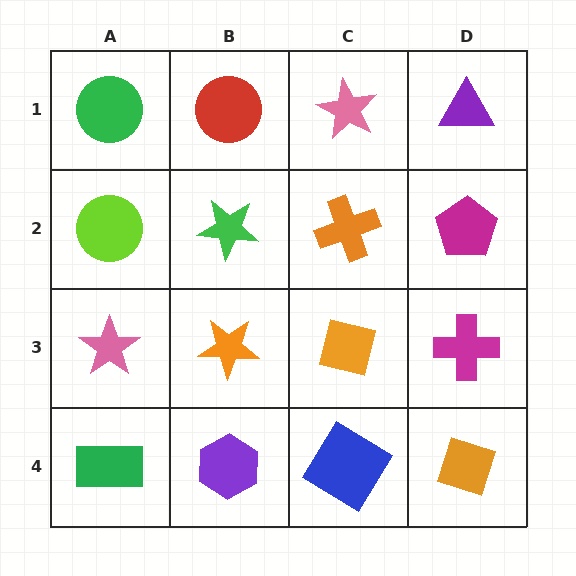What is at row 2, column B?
A green star.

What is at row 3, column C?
An orange square.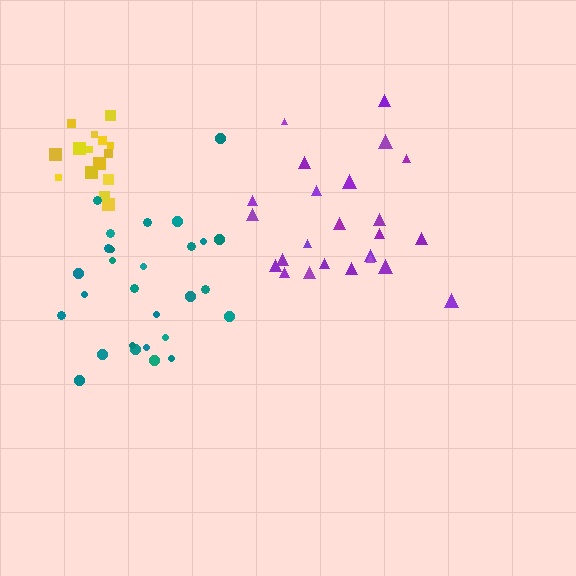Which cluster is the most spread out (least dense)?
Purple.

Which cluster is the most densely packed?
Yellow.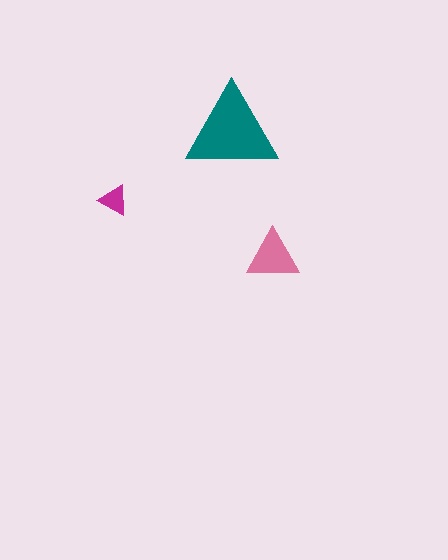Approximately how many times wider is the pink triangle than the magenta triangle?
About 2 times wider.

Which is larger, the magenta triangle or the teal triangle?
The teal one.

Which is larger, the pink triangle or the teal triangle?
The teal one.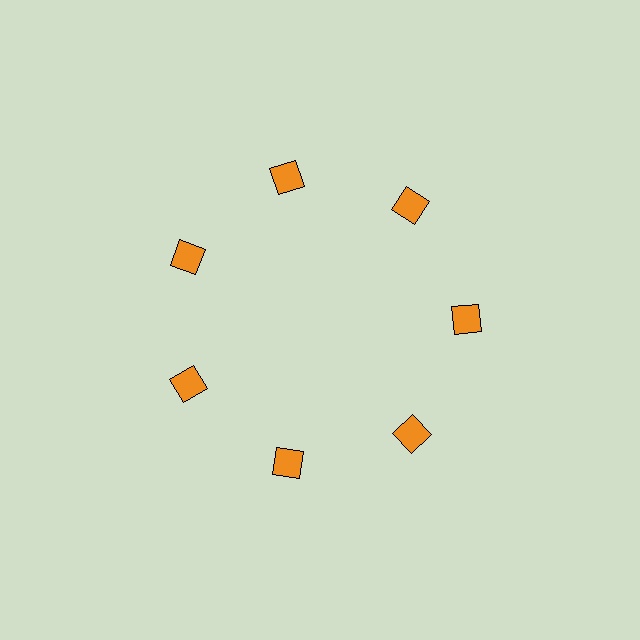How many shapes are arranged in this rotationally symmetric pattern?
There are 7 shapes, arranged in 7 groups of 1.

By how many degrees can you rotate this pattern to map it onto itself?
The pattern maps onto itself every 51 degrees of rotation.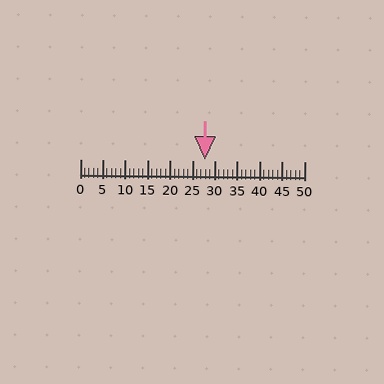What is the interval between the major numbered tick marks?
The major tick marks are spaced 5 units apart.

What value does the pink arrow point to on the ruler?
The pink arrow points to approximately 28.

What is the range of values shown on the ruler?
The ruler shows values from 0 to 50.